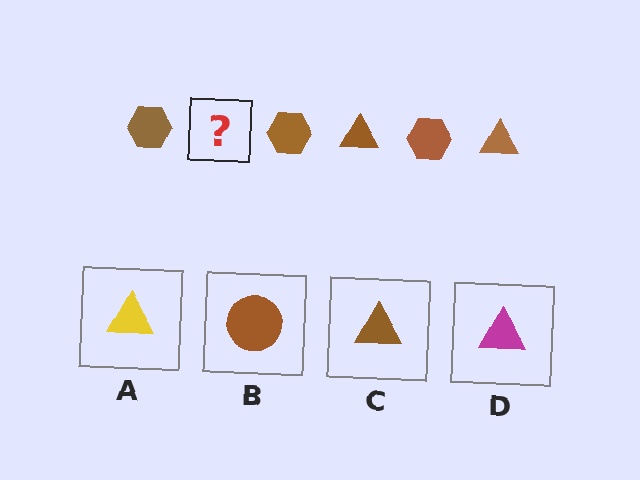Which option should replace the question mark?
Option C.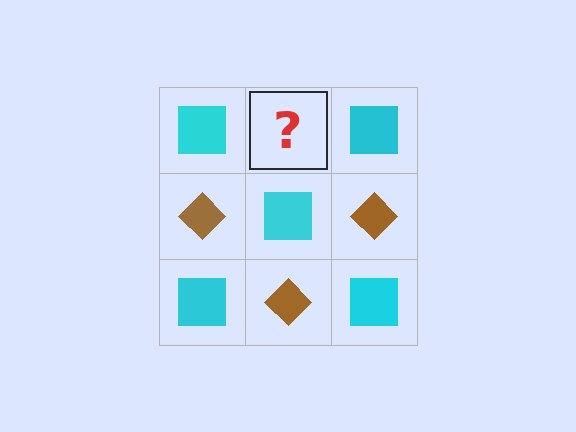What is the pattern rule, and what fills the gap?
The rule is that it alternates cyan square and brown diamond in a checkerboard pattern. The gap should be filled with a brown diamond.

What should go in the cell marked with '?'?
The missing cell should contain a brown diamond.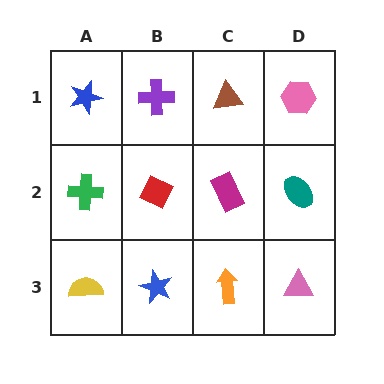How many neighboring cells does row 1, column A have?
2.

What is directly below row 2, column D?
A pink triangle.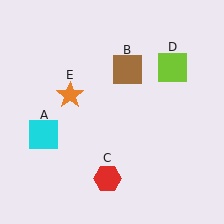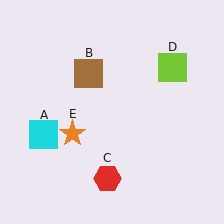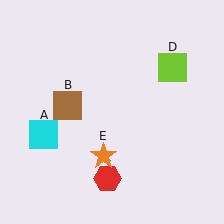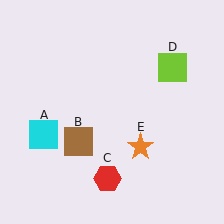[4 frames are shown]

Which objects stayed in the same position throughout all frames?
Cyan square (object A) and red hexagon (object C) and lime square (object D) remained stationary.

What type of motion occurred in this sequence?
The brown square (object B), orange star (object E) rotated counterclockwise around the center of the scene.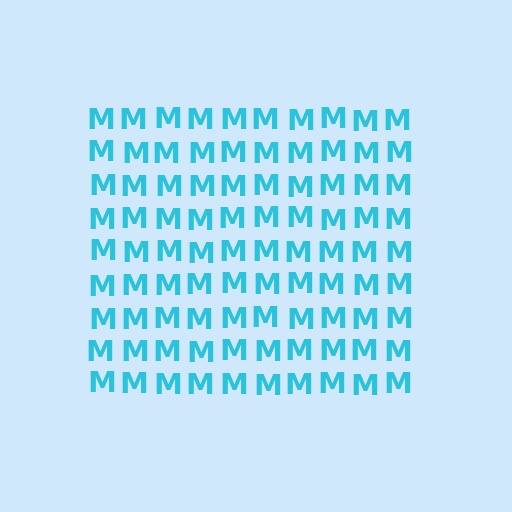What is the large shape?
The large shape is a square.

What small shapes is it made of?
It is made of small letter M's.